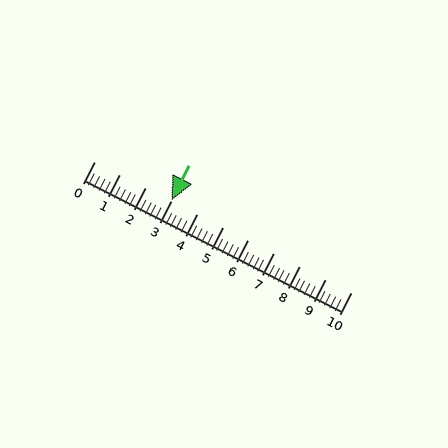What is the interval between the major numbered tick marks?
The major tick marks are spaced 1 units apart.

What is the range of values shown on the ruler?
The ruler shows values from 0 to 10.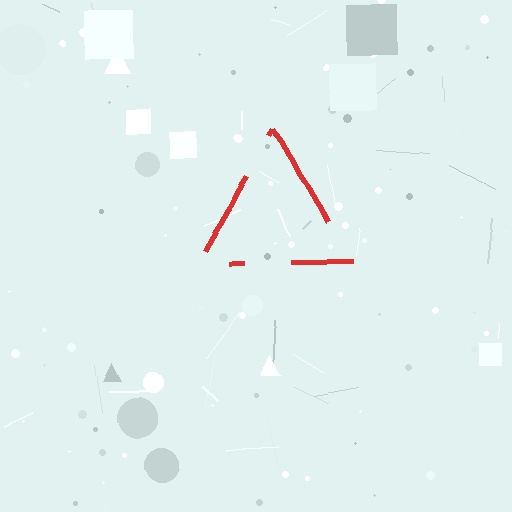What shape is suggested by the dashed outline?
The dashed outline suggests a triangle.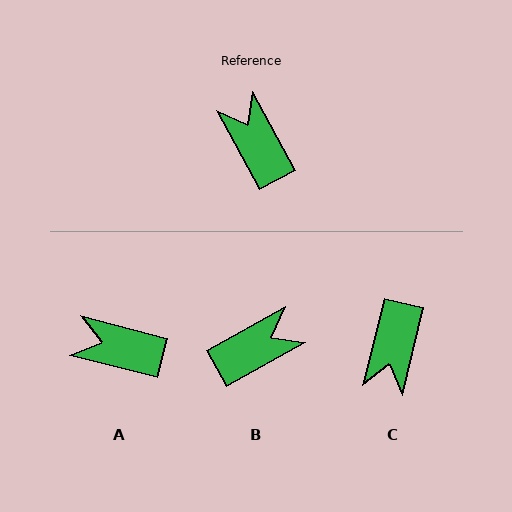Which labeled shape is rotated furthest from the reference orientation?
C, about 138 degrees away.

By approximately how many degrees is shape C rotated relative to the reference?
Approximately 138 degrees counter-clockwise.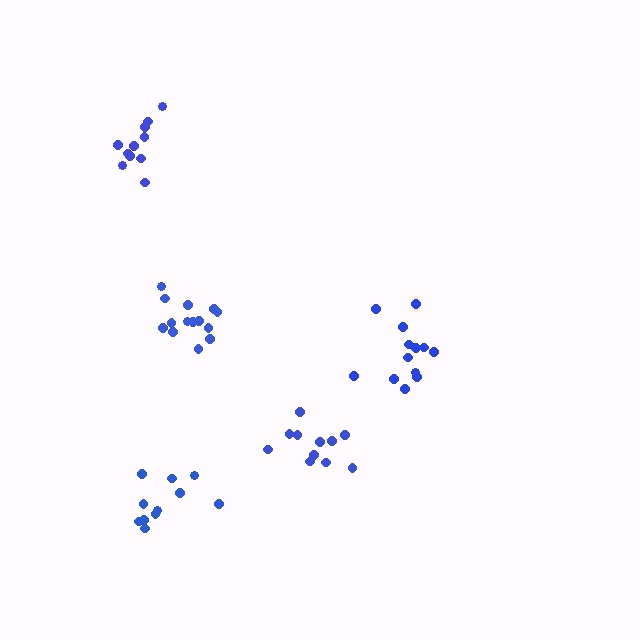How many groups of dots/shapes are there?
There are 5 groups.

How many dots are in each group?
Group 1: 13 dots, Group 2: 11 dots, Group 3: 11 dots, Group 4: 11 dots, Group 5: 14 dots (60 total).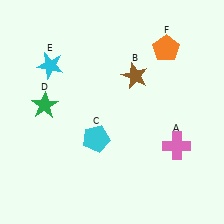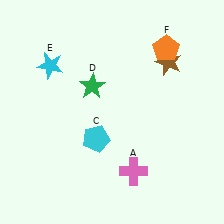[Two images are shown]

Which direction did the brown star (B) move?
The brown star (B) moved right.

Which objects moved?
The objects that moved are: the pink cross (A), the brown star (B), the green star (D).